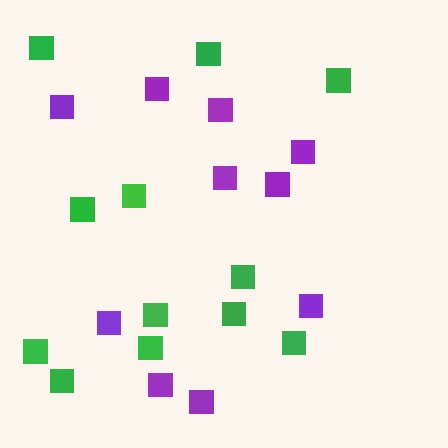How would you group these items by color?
There are 2 groups: one group of green squares (12) and one group of purple squares (10).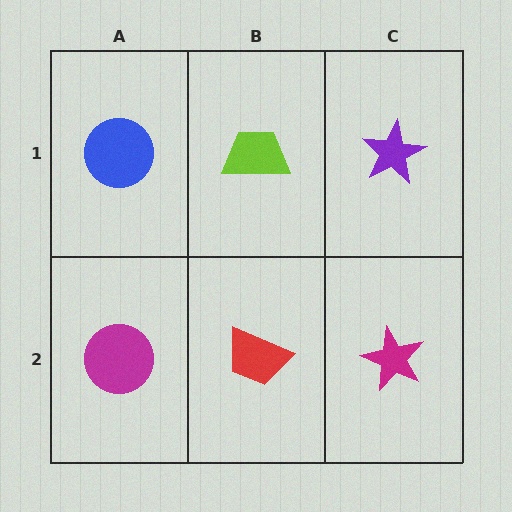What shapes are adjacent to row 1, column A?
A magenta circle (row 2, column A), a lime trapezoid (row 1, column B).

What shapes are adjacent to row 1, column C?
A magenta star (row 2, column C), a lime trapezoid (row 1, column B).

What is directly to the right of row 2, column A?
A red trapezoid.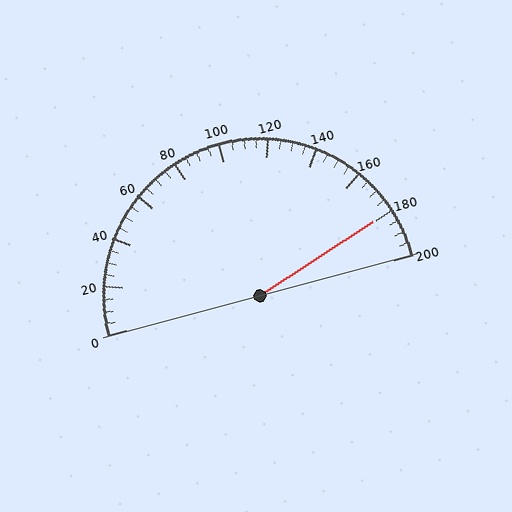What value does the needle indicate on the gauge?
The needle indicates approximately 180.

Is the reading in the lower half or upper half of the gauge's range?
The reading is in the upper half of the range (0 to 200).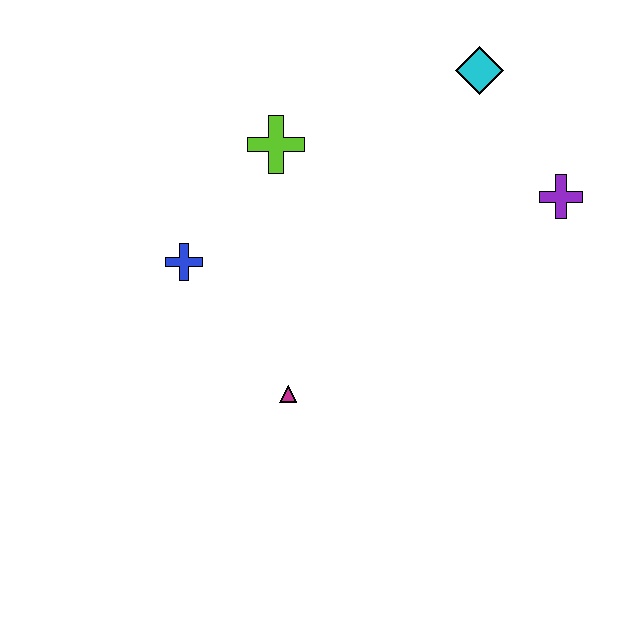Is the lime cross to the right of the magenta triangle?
No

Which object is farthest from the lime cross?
The purple cross is farthest from the lime cross.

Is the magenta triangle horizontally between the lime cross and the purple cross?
Yes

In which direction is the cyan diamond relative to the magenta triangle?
The cyan diamond is above the magenta triangle.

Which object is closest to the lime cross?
The blue cross is closest to the lime cross.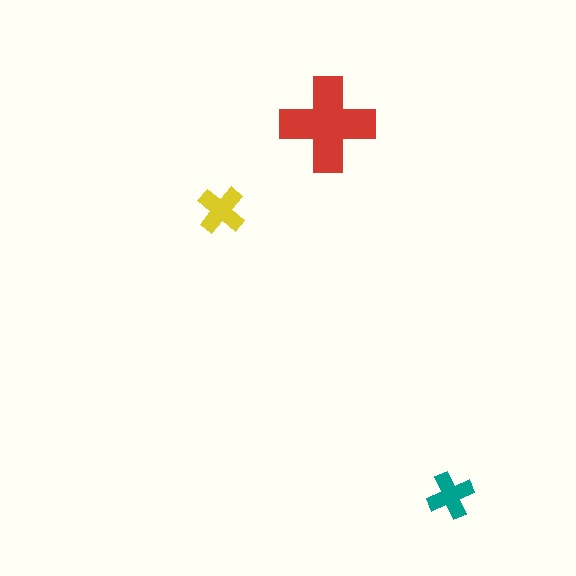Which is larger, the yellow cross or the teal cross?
The yellow one.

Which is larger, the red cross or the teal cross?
The red one.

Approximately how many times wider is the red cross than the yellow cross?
About 2 times wider.